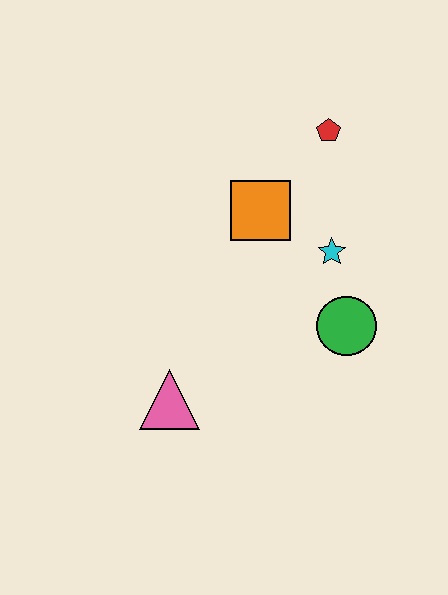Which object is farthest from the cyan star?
The pink triangle is farthest from the cyan star.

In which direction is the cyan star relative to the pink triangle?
The cyan star is to the right of the pink triangle.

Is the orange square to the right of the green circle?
No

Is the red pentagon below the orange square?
No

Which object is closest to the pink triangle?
The green circle is closest to the pink triangle.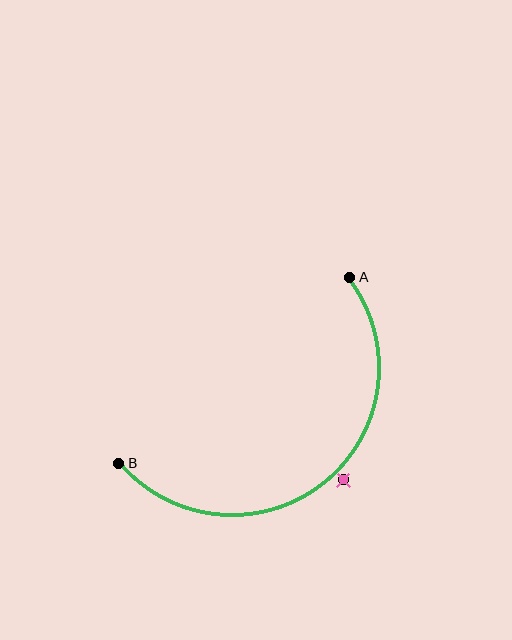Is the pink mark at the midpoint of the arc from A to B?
No — the pink mark does not lie on the arc at all. It sits slightly outside the curve.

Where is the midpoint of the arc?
The arc midpoint is the point on the curve farthest from the straight line joining A and B. It sits below and to the right of that line.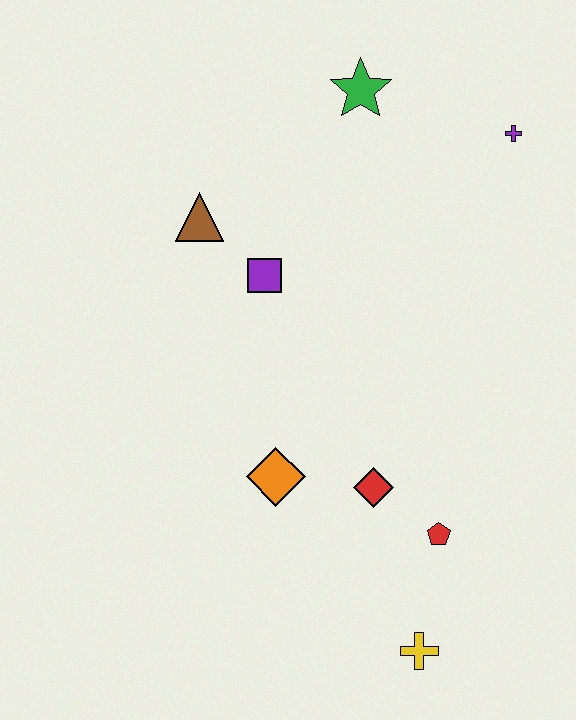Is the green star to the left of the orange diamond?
No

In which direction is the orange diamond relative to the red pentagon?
The orange diamond is to the left of the red pentagon.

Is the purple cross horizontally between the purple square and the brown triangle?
No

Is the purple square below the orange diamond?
No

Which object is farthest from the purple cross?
The yellow cross is farthest from the purple cross.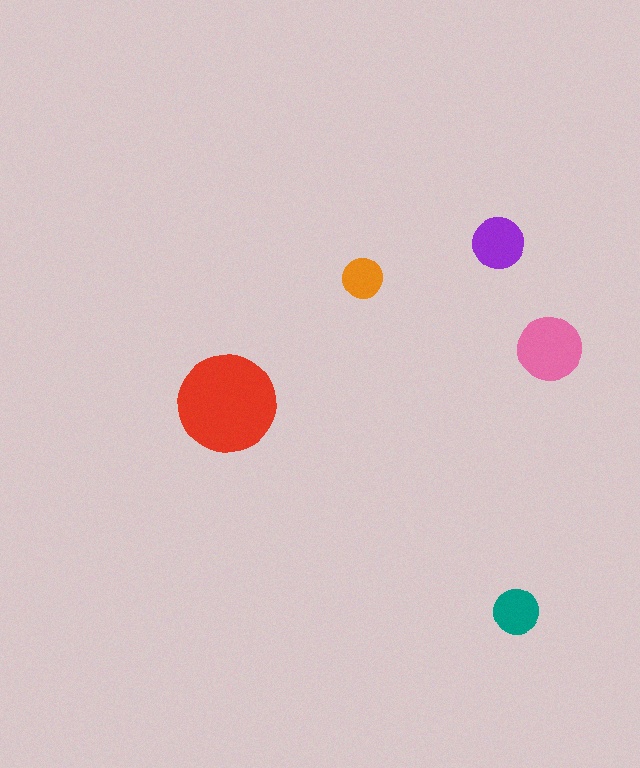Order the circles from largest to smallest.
the red one, the pink one, the purple one, the teal one, the orange one.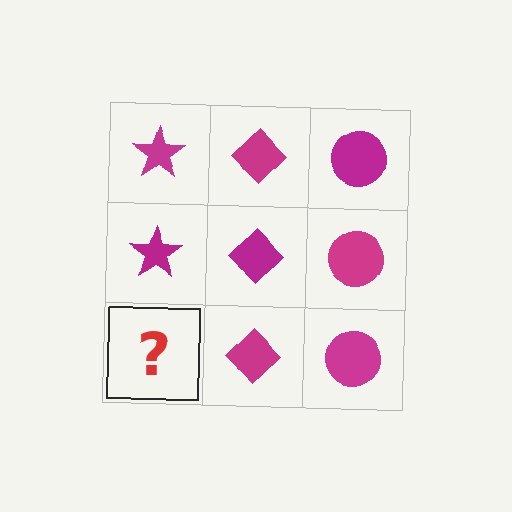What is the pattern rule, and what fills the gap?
The rule is that each column has a consistent shape. The gap should be filled with a magenta star.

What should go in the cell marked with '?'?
The missing cell should contain a magenta star.